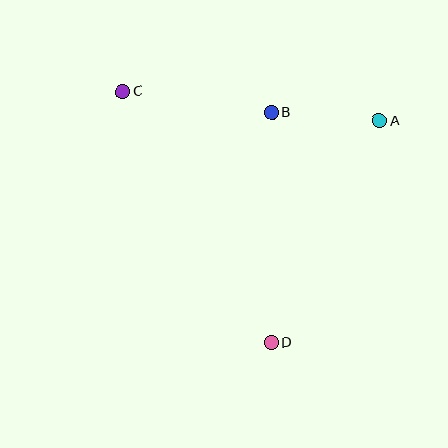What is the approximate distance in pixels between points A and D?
The distance between A and D is approximately 247 pixels.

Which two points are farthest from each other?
Points C and D are farthest from each other.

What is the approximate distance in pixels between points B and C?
The distance between B and C is approximately 150 pixels.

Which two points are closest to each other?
Points A and B are closest to each other.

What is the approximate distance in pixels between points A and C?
The distance between A and C is approximately 259 pixels.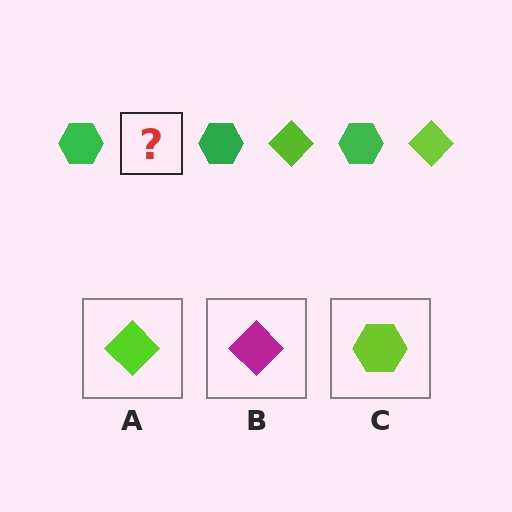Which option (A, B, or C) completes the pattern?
A.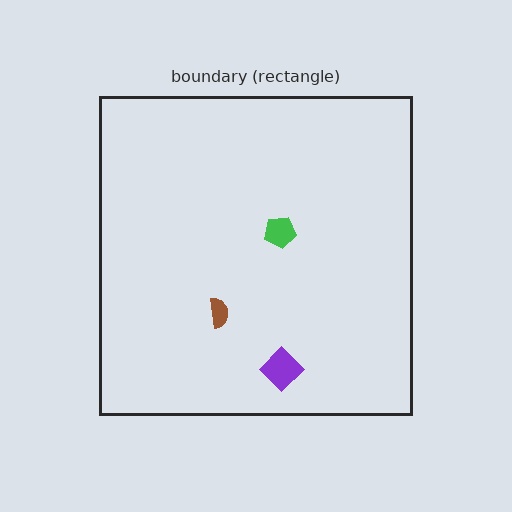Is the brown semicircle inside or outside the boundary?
Inside.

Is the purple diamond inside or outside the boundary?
Inside.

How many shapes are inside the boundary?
3 inside, 0 outside.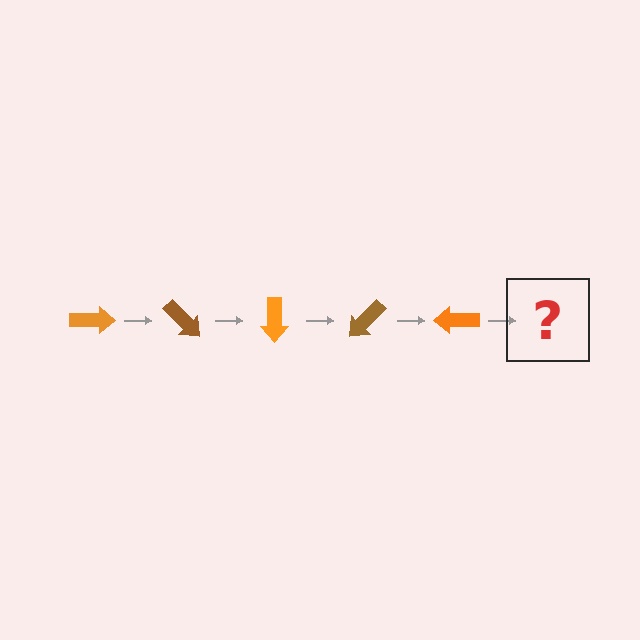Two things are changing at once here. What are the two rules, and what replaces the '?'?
The two rules are that it rotates 45 degrees each step and the color cycles through orange and brown. The '?' should be a brown arrow, rotated 225 degrees from the start.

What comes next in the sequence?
The next element should be a brown arrow, rotated 225 degrees from the start.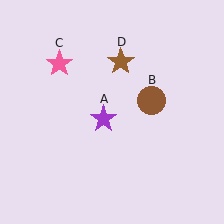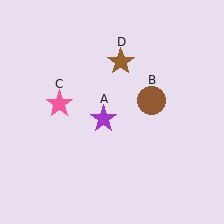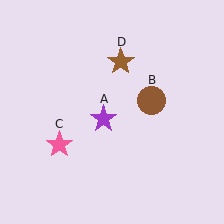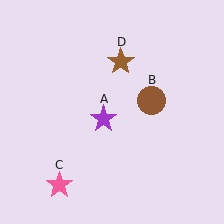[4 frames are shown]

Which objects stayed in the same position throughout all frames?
Purple star (object A) and brown circle (object B) and brown star (object D) remained stationary.